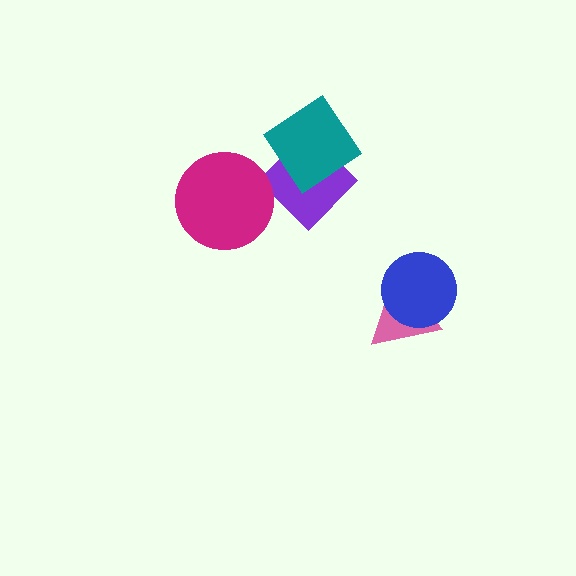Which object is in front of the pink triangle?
The blue circle is in front of the pink triangle.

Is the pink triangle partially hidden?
Yes, it is partially covered by another shape.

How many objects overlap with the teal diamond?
1 object overlaps with the teal diamond.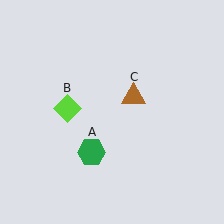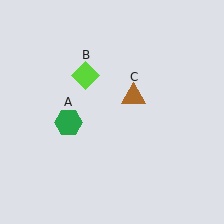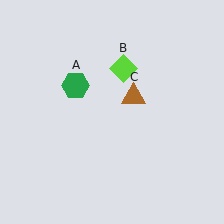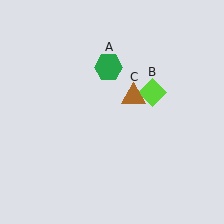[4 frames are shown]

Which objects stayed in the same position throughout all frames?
Brown triangle (object C) remained stationary.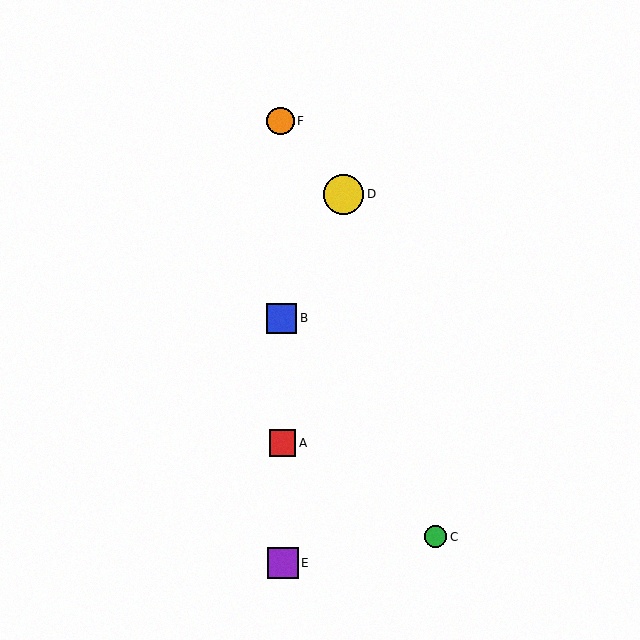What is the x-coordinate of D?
Object D is at x≈344.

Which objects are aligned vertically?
Objects A, B, E, F are aligned vertically.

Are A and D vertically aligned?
No, A is at x≈282 and D is at x≈344.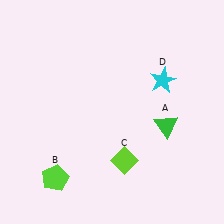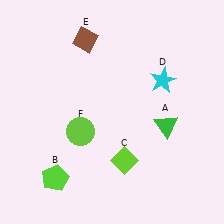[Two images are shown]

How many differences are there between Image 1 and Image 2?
There are 2 differences between the two images.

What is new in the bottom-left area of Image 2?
A lime circle (F) was added in the bottom-left area of Image 2.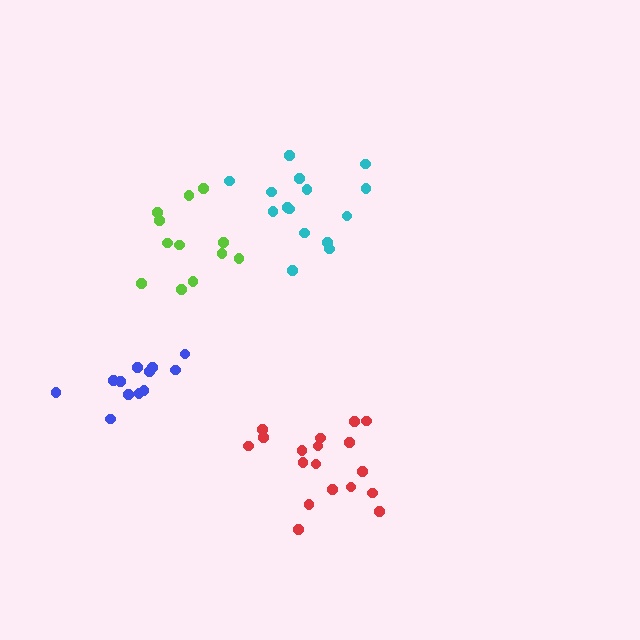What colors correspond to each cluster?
The clusters are colored: red, cyan, lime, blue.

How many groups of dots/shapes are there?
There are 4 groups.